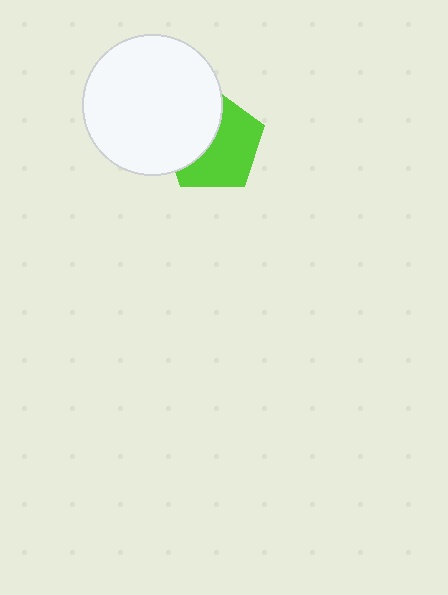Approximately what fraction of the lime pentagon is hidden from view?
Roughly 43% of the lime pentagon is hidden behind the white circle.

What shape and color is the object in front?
The object in front is a white circle.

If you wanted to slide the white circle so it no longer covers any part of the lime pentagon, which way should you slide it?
Slide it left — that is the most direct way to separate the two shapes.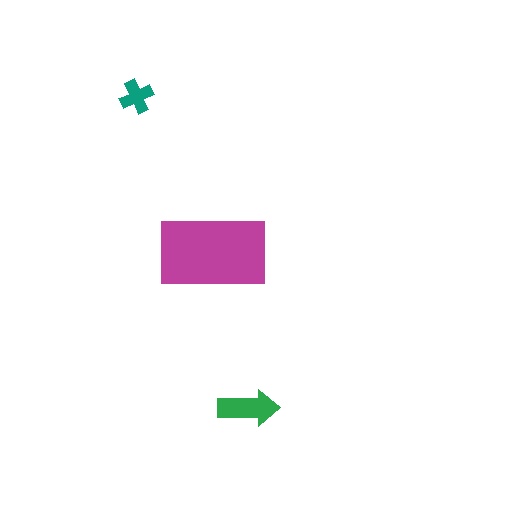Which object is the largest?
The magenta rectangle.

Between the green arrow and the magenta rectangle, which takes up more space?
The magenta rectangle.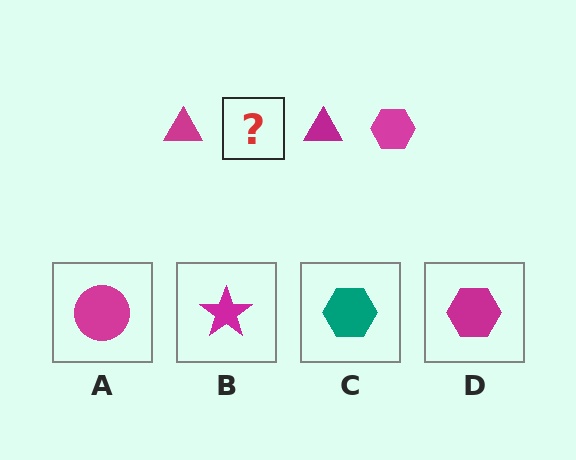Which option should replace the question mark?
Option D.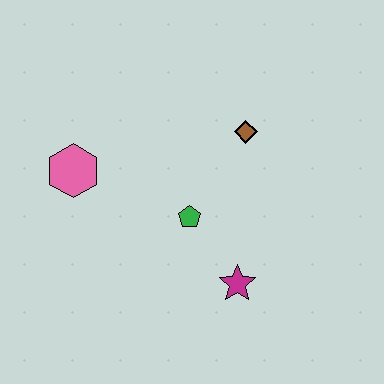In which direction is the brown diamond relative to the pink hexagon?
The brown diamond is to the right of the pink hexagon.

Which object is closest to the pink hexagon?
The green pentagon is closest to the pink hexagon.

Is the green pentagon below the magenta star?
No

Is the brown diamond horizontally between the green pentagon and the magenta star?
No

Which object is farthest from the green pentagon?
The pink hexagon is farthest from the green pentagon.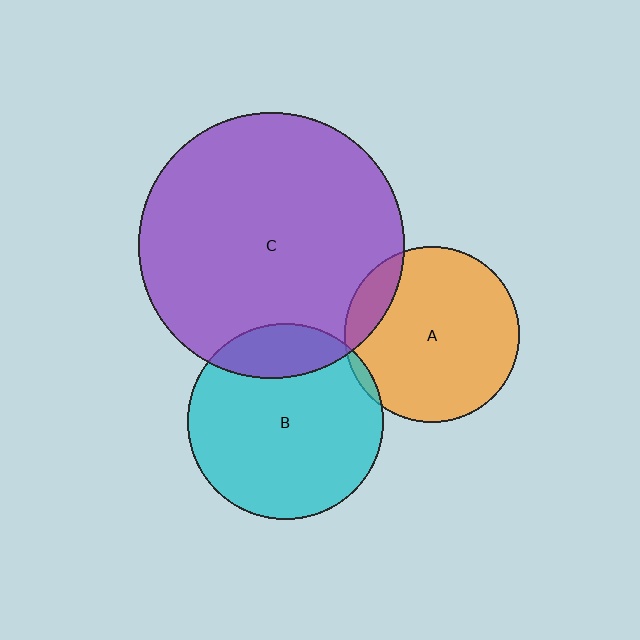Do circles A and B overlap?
Yes.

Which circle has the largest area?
Circle C (purple).